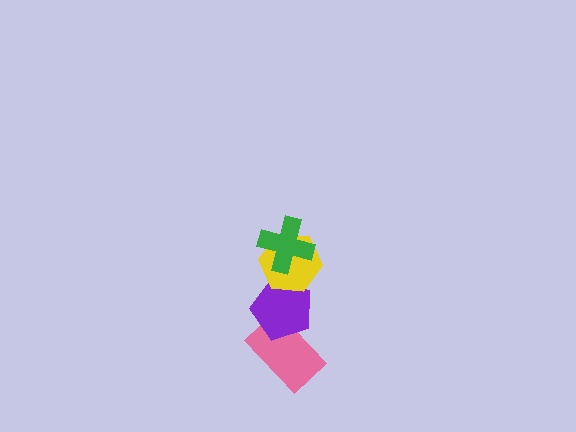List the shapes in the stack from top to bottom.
From top to bottom: the green cross, the yellow hexagon, the purple pentagon, the pink rectangle.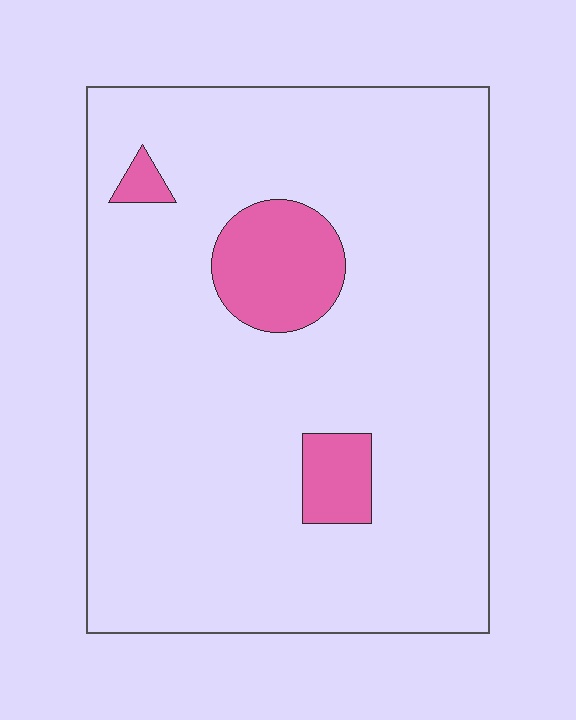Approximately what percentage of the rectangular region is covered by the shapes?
Approximately 10%.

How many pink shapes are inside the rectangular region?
3.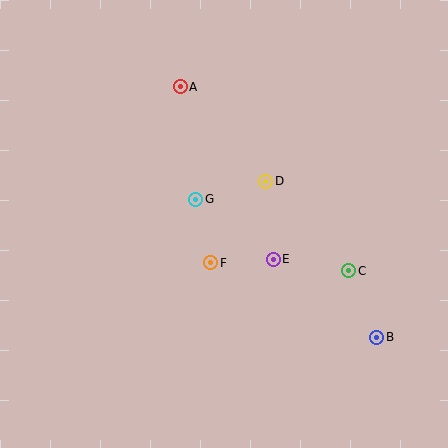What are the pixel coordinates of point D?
Point D is at (266, 181).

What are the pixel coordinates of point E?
Point E is at (273, 259).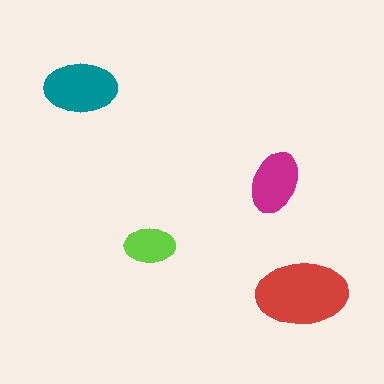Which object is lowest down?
The red ellipse is bottommost.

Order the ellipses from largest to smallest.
the red one, the teal one, the magenta one, the lime one.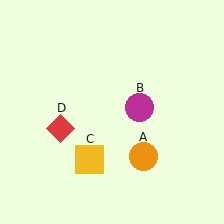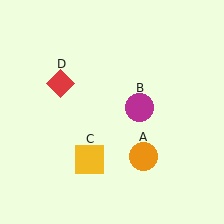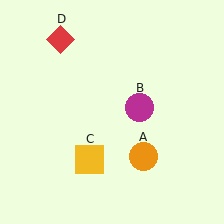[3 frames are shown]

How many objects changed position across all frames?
1 object changed position: red diamond (object D).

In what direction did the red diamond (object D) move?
The red diamond (object D) moved up.